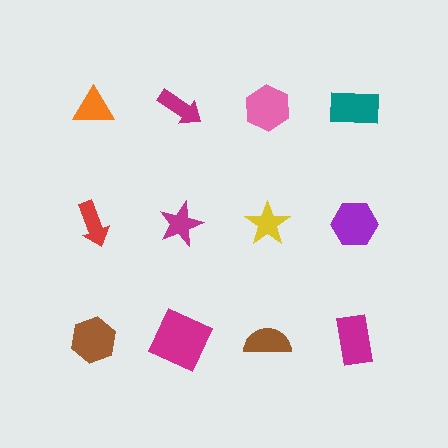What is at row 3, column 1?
A brown hexagon.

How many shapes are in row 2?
4 shapes.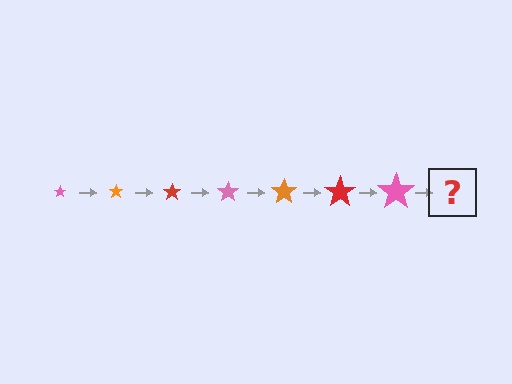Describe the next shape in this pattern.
It should be an orange star, larger than the previous one.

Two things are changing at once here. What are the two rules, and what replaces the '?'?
The two rules are that the star grows larger each step and the color cycles through pink, orange, and red. The '?' should be an orange star, larger than the previous one.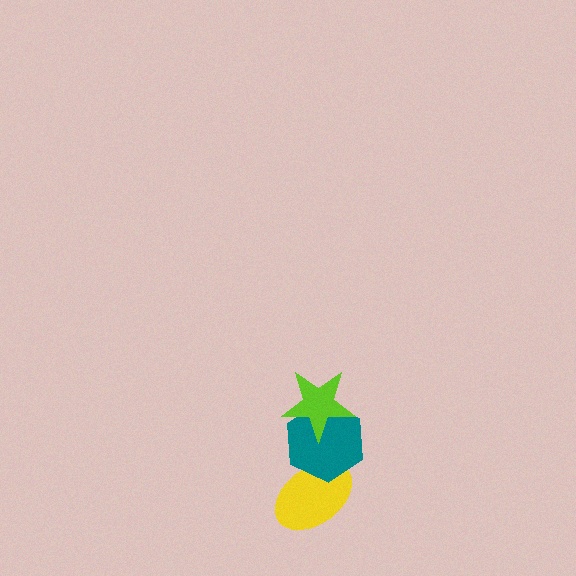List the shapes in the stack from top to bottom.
From top to bottom: the lime star, the teal hexagon, the yellow ellipse.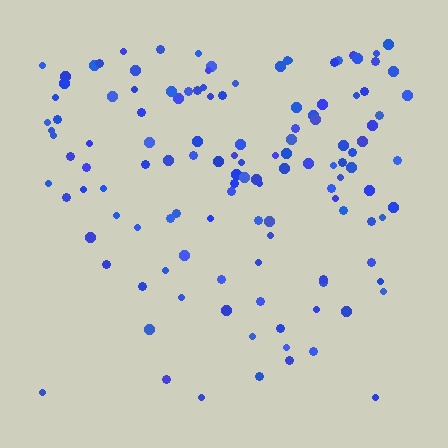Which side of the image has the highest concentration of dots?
The top.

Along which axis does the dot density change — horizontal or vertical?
Vertical.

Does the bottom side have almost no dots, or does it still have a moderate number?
Still a moderate number, just noticeably fewer than the top.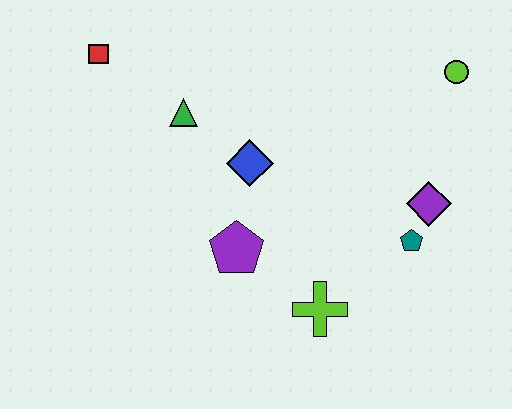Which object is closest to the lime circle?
The purple diamond is closest to the lime circle.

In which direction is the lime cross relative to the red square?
The lime cross is below the red square.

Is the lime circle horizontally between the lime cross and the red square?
No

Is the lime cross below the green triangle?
Yes